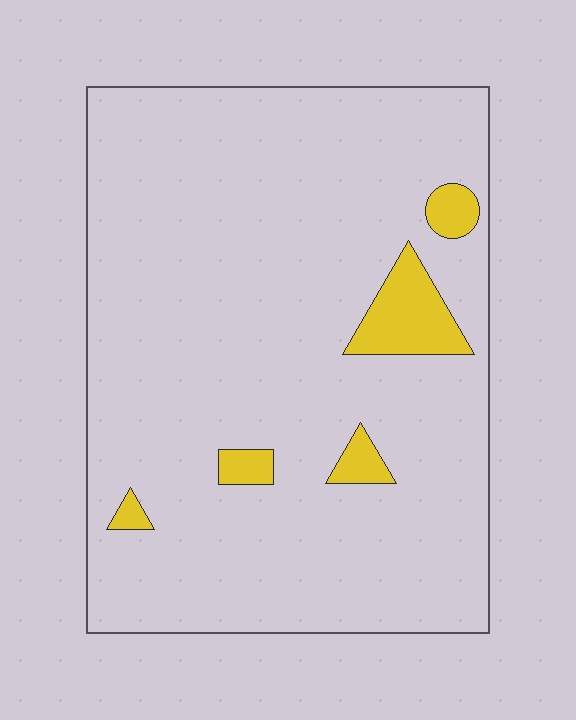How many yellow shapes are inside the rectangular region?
5.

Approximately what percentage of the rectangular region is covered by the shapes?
Approximately 5%.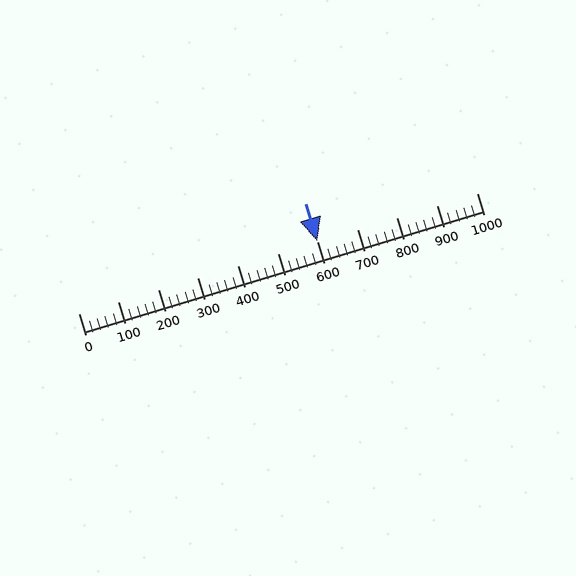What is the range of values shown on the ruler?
The ruler shows values from 0 to 1000.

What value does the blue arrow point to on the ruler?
The blue arrow points to approximately 600.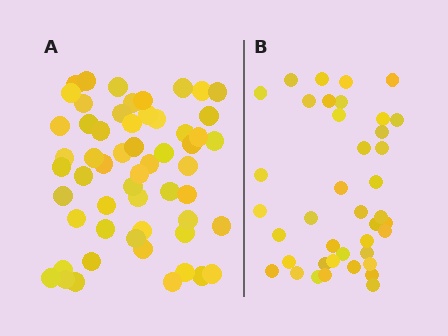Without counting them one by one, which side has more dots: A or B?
Region A (the left region) has more dots.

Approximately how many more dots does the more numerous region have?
Region A has approximately 15 more dots than region B.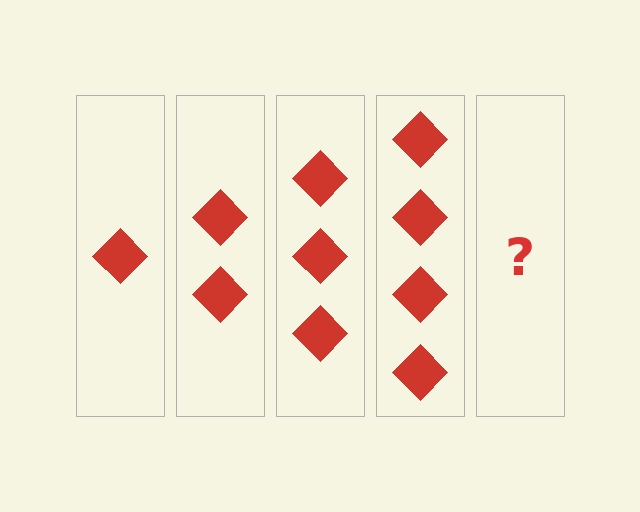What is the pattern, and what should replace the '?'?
The pattern is that each step adds one more diamond. The '?' should be 5 diamonds.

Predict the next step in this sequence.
The next step is 5 diamonds.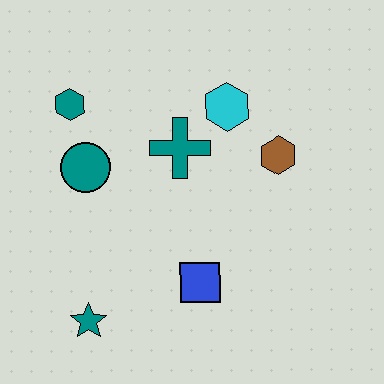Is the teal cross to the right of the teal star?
Yes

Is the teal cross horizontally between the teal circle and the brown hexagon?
Yes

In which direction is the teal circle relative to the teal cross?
The teal circle is to the left of the teal cross.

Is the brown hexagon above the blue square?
Yes